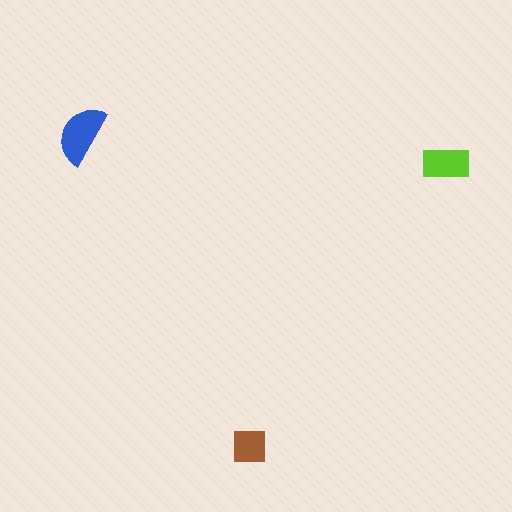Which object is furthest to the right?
The lime rectangle is rightmost.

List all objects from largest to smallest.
The blue semicircle, the lime rectangle, the brown square.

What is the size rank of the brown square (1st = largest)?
3rd.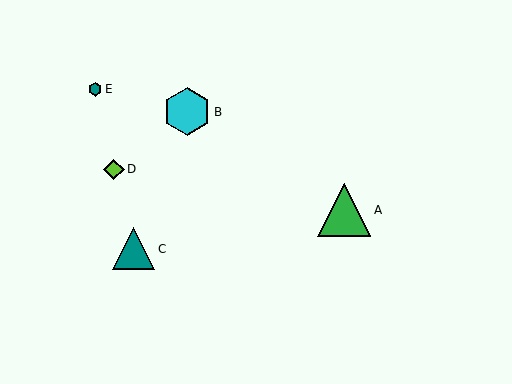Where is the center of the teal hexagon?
The center of the teal hexagon is at (95, 89).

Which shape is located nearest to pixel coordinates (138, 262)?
The teal triangle (labeled C) at (134, 249) is nearest to that location.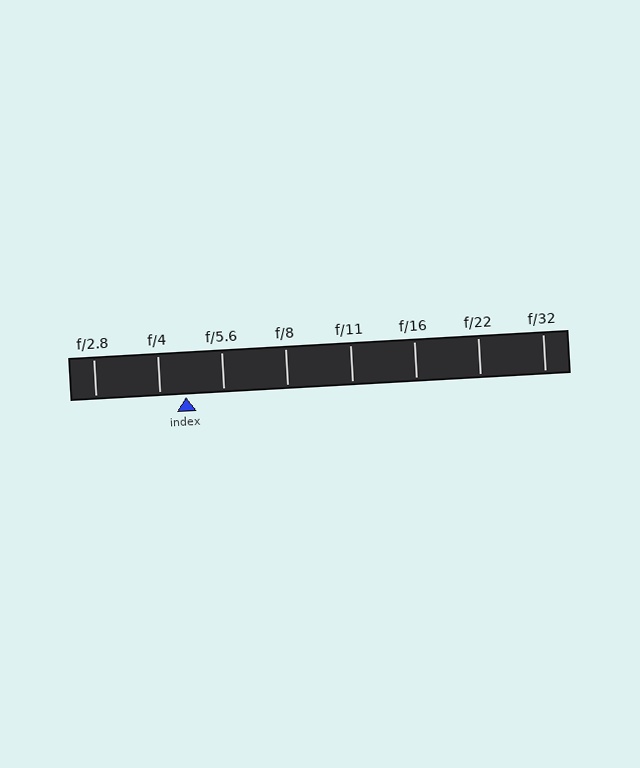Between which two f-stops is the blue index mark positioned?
The index mark is between f/4 and f/5.6.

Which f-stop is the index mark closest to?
The index mark is closest to f/4.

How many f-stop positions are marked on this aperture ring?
There are 8 f-stop positions marked.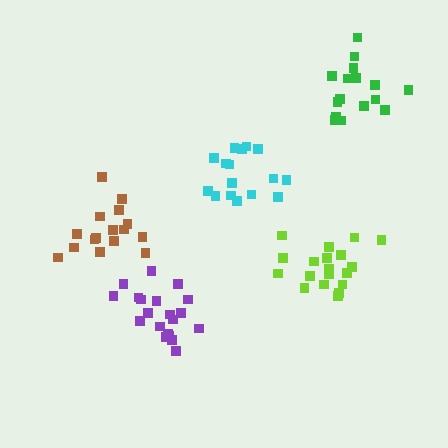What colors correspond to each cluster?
The clusters are colored: green, cyan, lime, purple, brown.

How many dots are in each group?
Group 1: 16 dots, Group 2: 16 dots, Group 3: 19 dots, Group 4: 20 dots, Group 5: 16 dots (87 total).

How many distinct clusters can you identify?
There are 5 distinct clusters.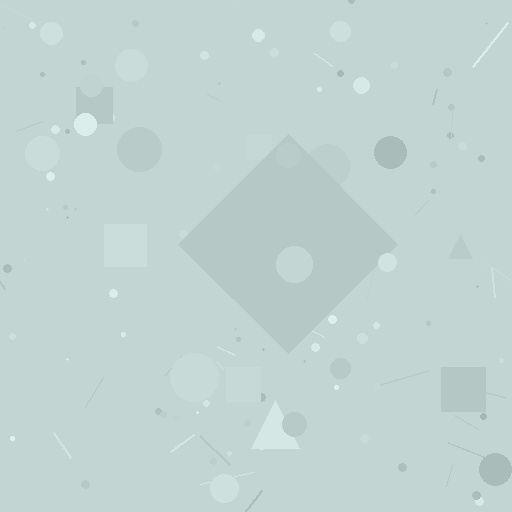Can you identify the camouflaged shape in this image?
The camouflaged shape is a diamond.